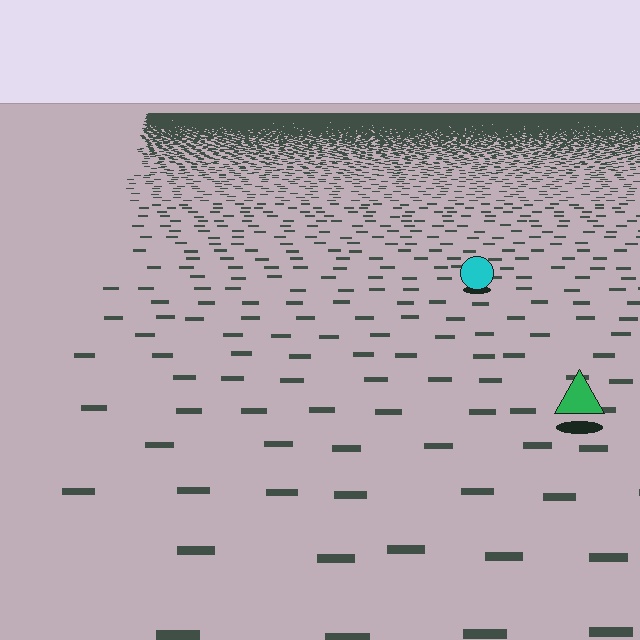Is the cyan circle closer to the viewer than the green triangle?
No. The green triangle is closer — you can tell from the texture gradient: the ground texture is coarser near it.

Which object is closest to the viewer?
The green triangle is closest. The texture marks near it are larger and more spread out.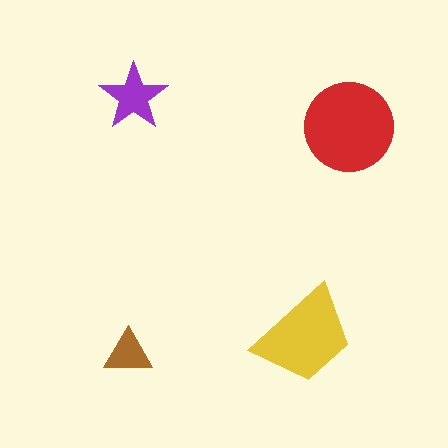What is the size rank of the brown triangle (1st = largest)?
4th.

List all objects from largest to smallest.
The red circle, the yellow trapezoid, the purple star, the brown triangle.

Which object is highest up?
The purple star is topmost.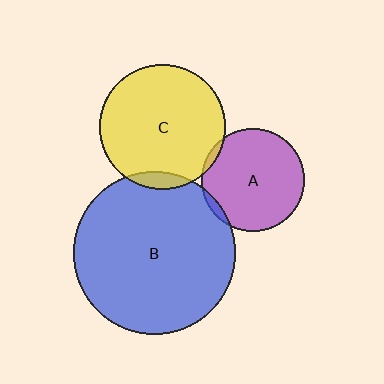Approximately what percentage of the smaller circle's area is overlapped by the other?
Approximately 5%.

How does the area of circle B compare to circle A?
Approximately 2.5 times.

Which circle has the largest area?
Circle B (blue).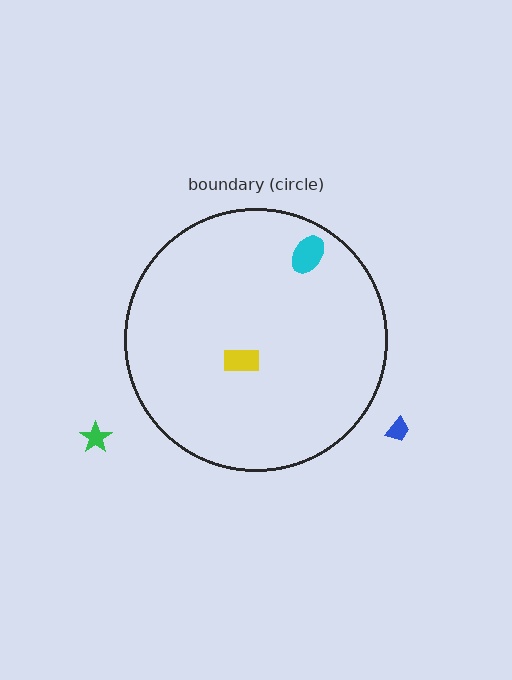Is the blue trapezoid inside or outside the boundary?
Outside.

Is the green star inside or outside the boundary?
Outside.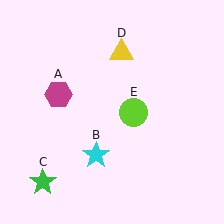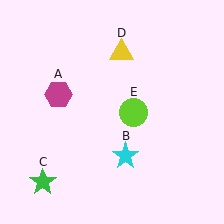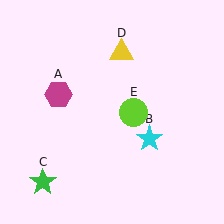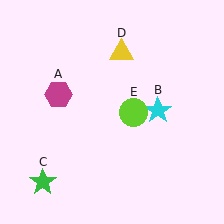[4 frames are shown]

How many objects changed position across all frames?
1 object changed position: cyan star (object B).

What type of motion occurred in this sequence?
The cyan star (object B) rotated counterclockwise around the center of the scene.